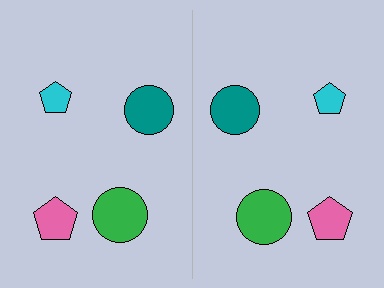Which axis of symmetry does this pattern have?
The pattern has a vertical axis of symmetry running through the center of the image.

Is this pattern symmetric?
Yes, this pattern has bilateral (reflection) symmetry.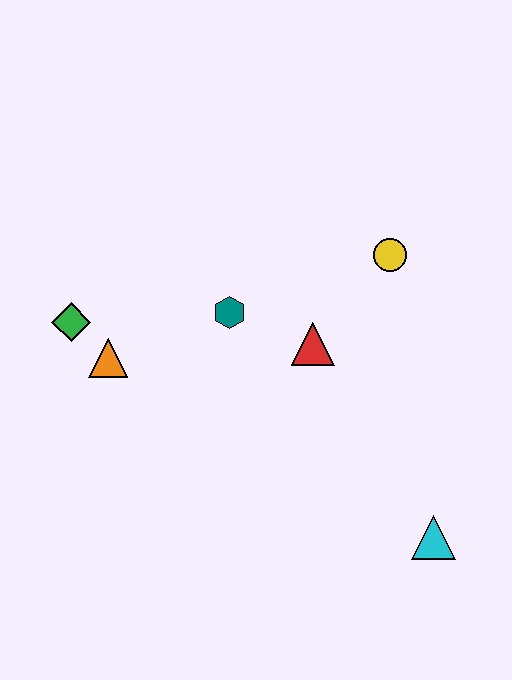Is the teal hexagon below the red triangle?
No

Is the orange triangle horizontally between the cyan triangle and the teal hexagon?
No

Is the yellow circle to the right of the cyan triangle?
No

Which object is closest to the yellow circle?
The red triangle is closest to the yellow circle.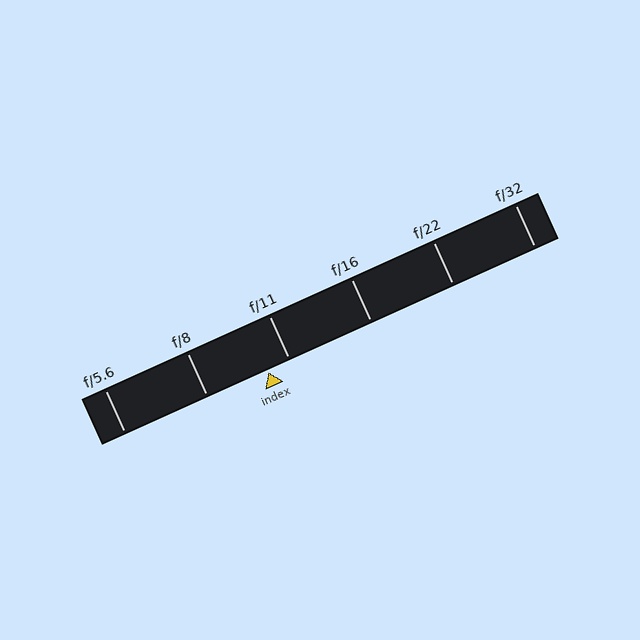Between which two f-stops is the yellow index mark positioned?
The index mark is between f/8 and f/11.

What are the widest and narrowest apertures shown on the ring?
The widest aperture shown is f/5.6 and the narrowest is f/32.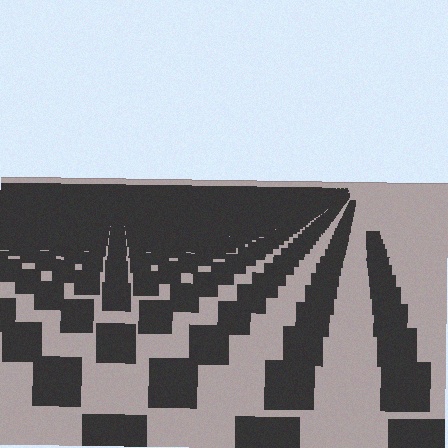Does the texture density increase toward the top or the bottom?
Density increases toward the top.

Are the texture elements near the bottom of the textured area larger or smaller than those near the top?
Larger. Near the bottom, elements are closer to the viewer and appear at a bigger on-screen size.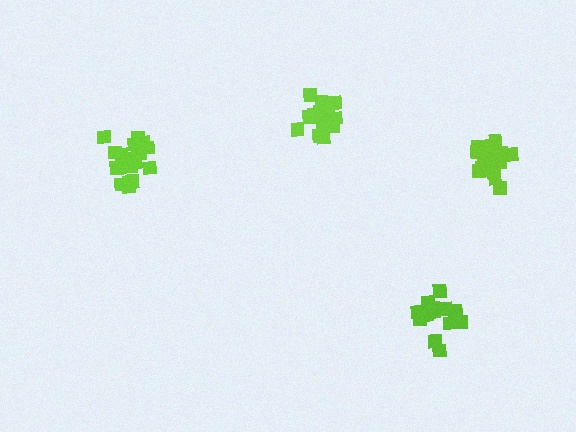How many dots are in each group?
Group 1: 16 dots, Group 2: 19 dots, Group 3: 19 dots, Group 4: 19 dots (73 total).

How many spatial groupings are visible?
There are 4 spatial groupings.